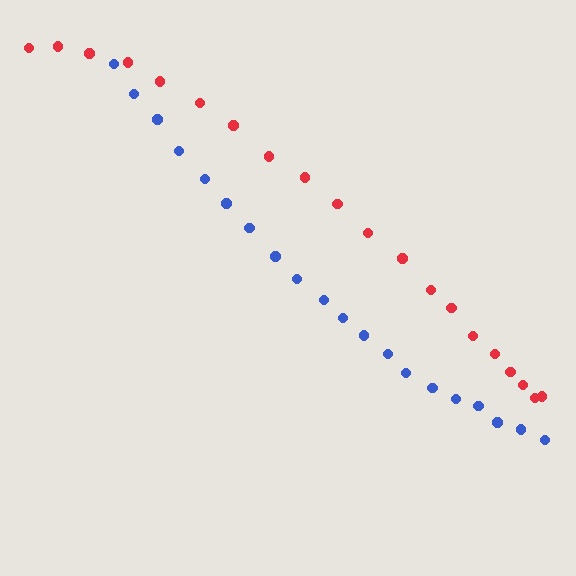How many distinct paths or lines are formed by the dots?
There are 2 distinct paths.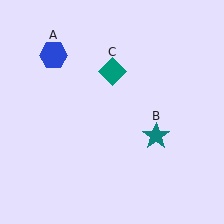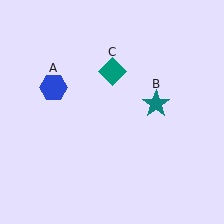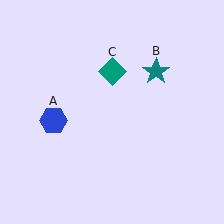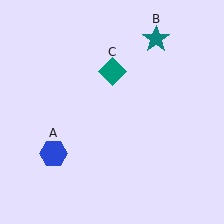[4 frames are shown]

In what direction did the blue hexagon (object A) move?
The blue hexagon (object A) moved down.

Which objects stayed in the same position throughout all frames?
Teal diamond (object C) remained stationary.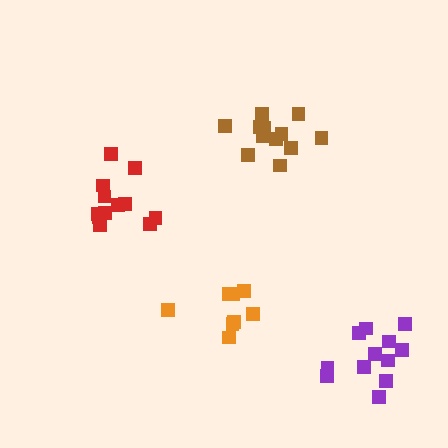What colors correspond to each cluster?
The clusters are colored: brown, red, orange, purple.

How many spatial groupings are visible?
There are 4 spatial groupings.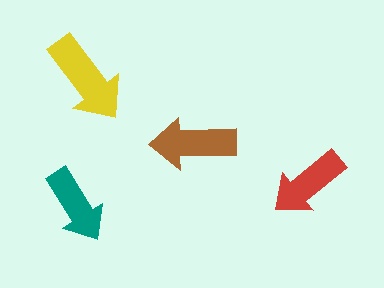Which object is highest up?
The yellow arrow is topmost.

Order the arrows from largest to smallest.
the yellow one, the brown one, the red one, the teal one.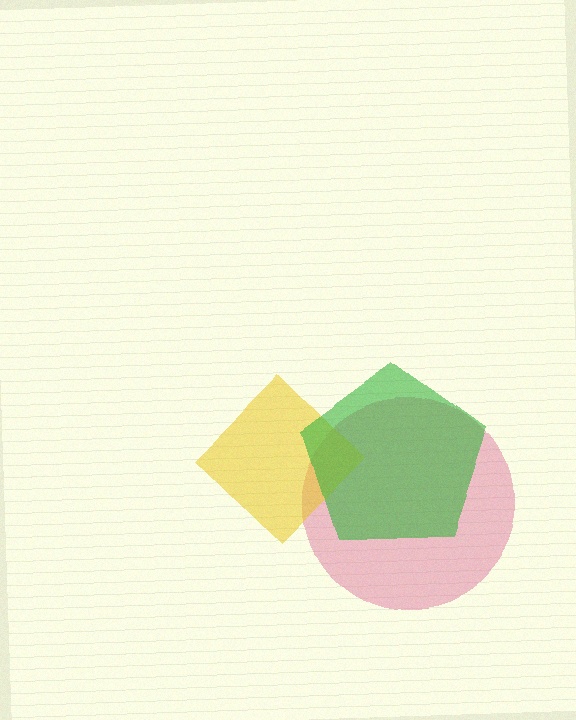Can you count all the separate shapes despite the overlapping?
Yes, there are 3 separate shapes.